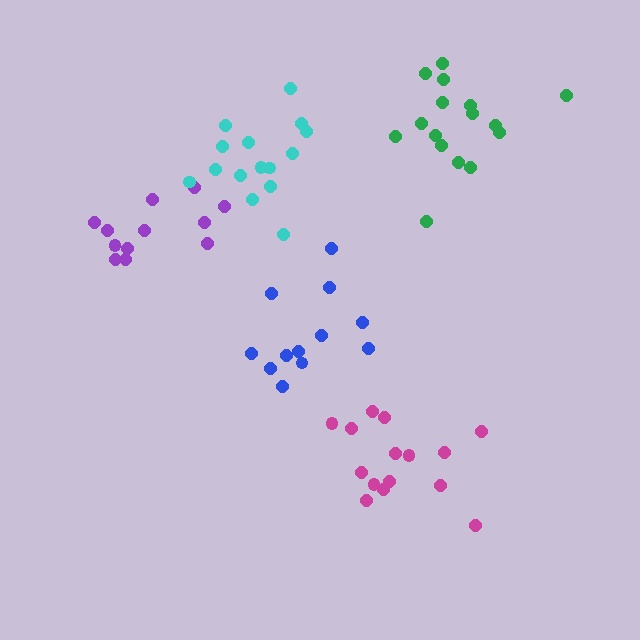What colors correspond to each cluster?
The clusters are colored: green, blue, purple, magenta, cyan.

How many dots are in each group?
Group 1: 16 dots, Group 2: 12 dots, Group 3: 12 dots, Group 4: 15 dots, Group 5: 15 dots (70 total).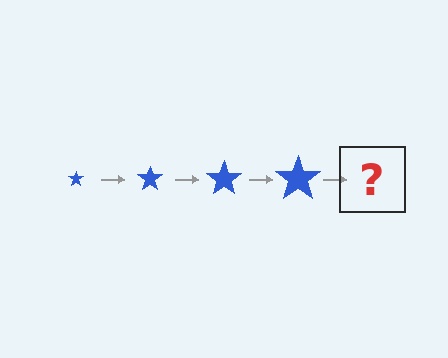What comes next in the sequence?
The next element should be a blue star, larger than the previous one.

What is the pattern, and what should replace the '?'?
The pattern is that the star gets progressively larger each step. The '?' should be a blue star, larger than the previous one.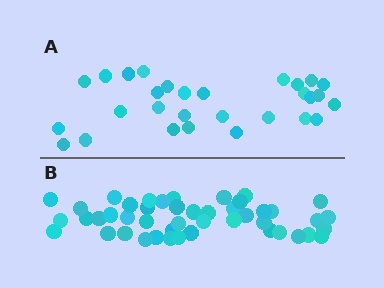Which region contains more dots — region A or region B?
Region B (the bottom region) has more dots.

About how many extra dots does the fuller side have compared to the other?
Region B has approximately 15 more dots than region A.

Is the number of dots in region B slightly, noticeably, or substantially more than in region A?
Region B has substantially more. The ratio is roughly 1.6 to 1.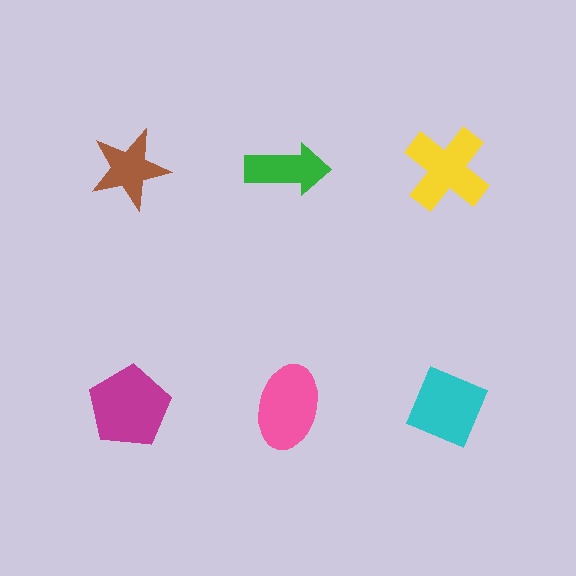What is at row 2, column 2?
A pink ellipse.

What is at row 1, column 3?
A yellow cross.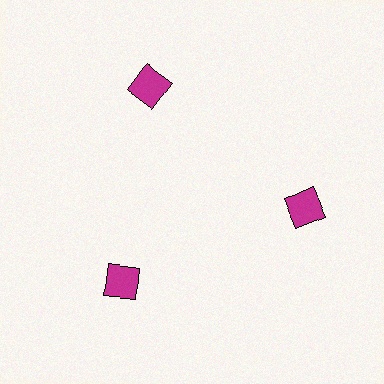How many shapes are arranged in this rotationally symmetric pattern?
There are 3 shapes, arranged in 3 groups of 1.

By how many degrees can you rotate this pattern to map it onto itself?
The pattern maps onto itself every 120 degrees of rotation.